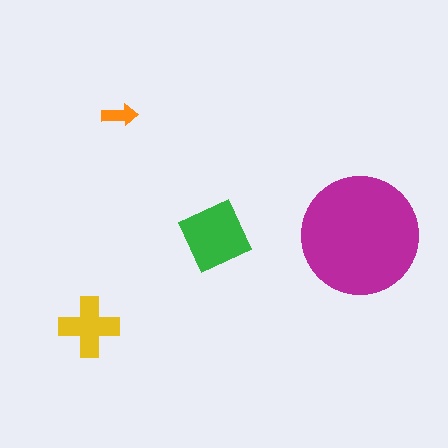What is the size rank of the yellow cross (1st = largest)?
3rd.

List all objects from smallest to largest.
The orange arrow, the yellow cross, the green diamond, the magenta circle.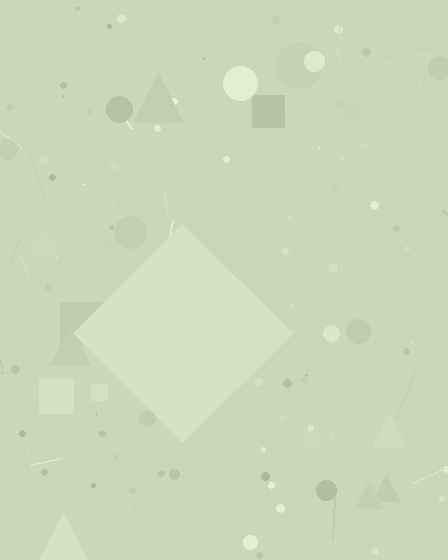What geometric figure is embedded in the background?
A diamond is embedded in the background.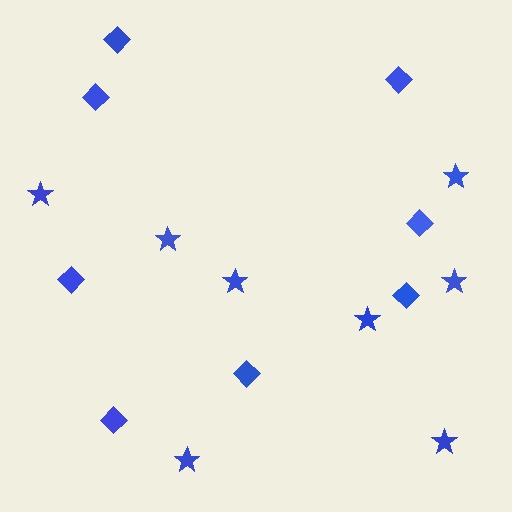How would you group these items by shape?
There are 2 groups: one group of stars (8) and one group of diamonds (8).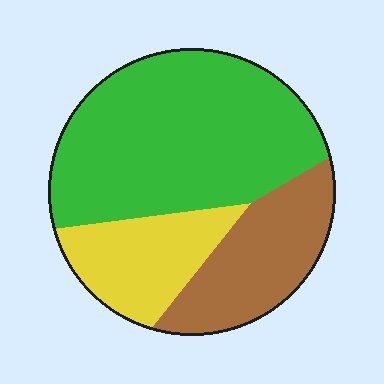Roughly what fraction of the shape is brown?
Brown covers around 25% of the shape.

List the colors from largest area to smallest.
From largest to smallest: green, brown, yellow.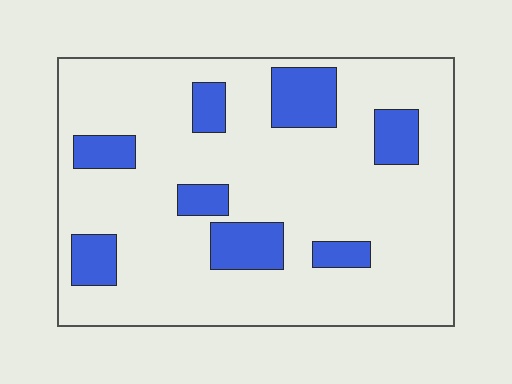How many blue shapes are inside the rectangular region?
8.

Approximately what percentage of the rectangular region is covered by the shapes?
Approximately 20%.